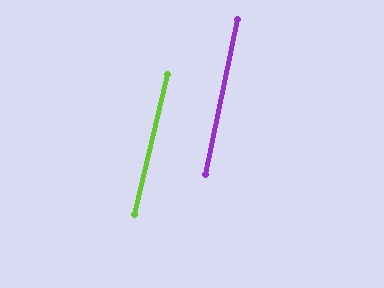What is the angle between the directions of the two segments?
Approximately 2 degrees.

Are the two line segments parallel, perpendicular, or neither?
Parallel — their directions differ by only 1.8°.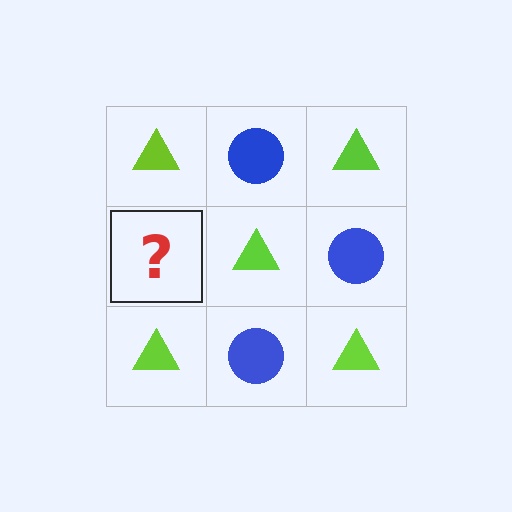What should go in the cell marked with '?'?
The missing cell should contain a blue circle.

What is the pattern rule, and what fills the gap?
The rule is that it alternates lime triangle and blue circle in a checkerboard pattern. The gap should be filled with a blue circle.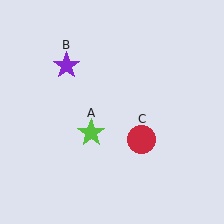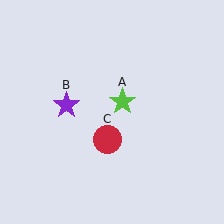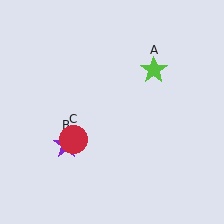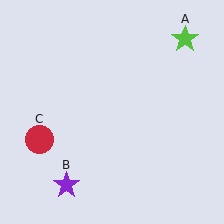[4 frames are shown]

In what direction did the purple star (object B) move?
The purple star (object B) moved down.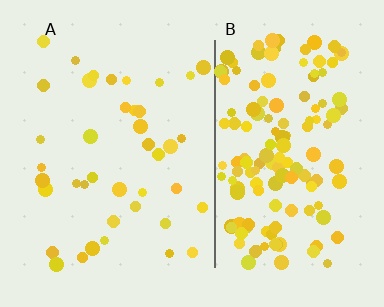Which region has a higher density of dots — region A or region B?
B (the right).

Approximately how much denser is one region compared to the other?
Approximately 3.7× — region B over region A.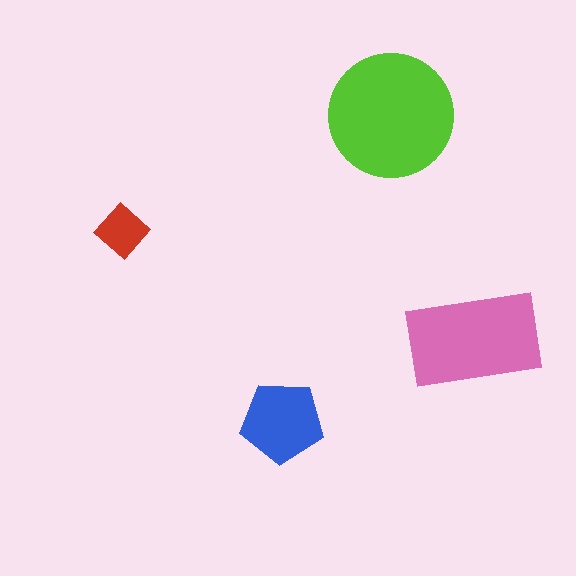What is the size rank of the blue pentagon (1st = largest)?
3rd.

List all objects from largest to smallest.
The lime circle, the pink rectangle, the blue pentagon, the red diamond.